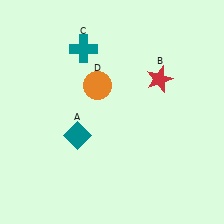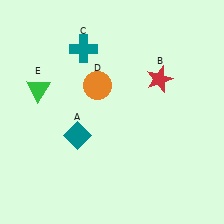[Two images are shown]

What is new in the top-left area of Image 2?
A green triangle (E) was added in the top-left area of Image 2.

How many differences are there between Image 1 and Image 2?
There is 1 difference between the two images.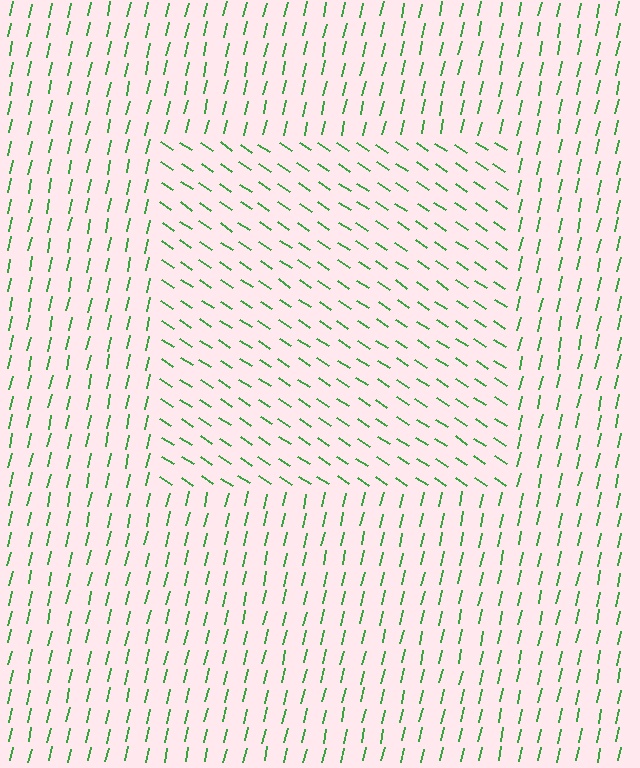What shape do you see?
I see a rectangle.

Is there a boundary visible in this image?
Yes, there is a texture boundary formed by a change in line orientation.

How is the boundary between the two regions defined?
The boundary is defined purely by a change in line orientation (approximately 69 degrees difference). All lines are the same color and thickness.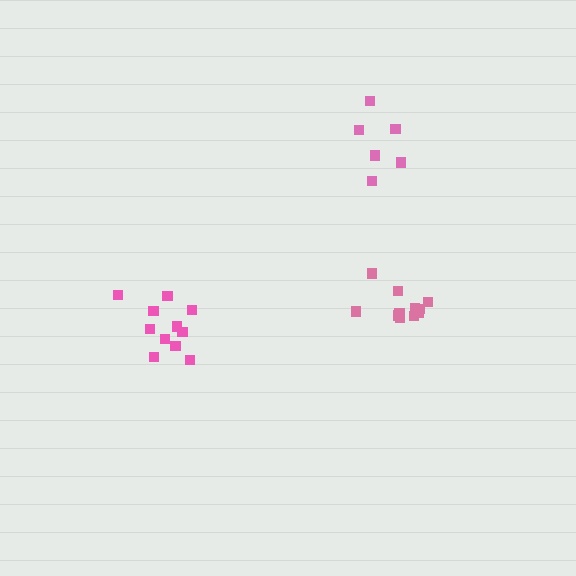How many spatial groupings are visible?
There are 3 spatial groupings.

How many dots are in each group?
Group 1: 6 dots, Group 2: 11 dots, Group 3: 11 dots (28 total).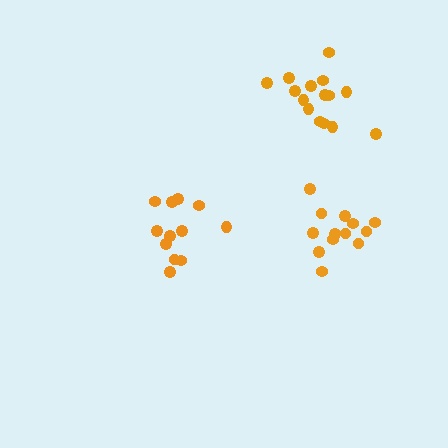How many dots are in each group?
Group 1: 13 dots, Group 2: 15 dots, Group 3: 12 dots (40 total).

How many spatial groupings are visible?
There are 3 spatial groupings.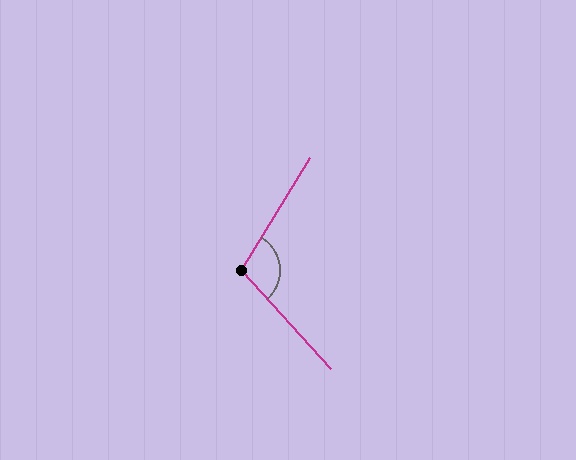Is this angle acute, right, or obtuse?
It is obtuse.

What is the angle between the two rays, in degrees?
Approximately 106 degrees.